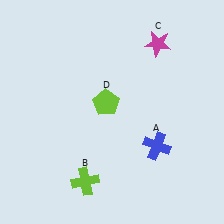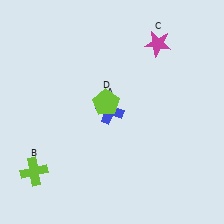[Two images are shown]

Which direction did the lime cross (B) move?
The lime cross (B) moved left.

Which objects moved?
The objects that moved are: the blue cross (A), the lime cross (B).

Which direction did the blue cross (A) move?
The blue cross (A) moved left.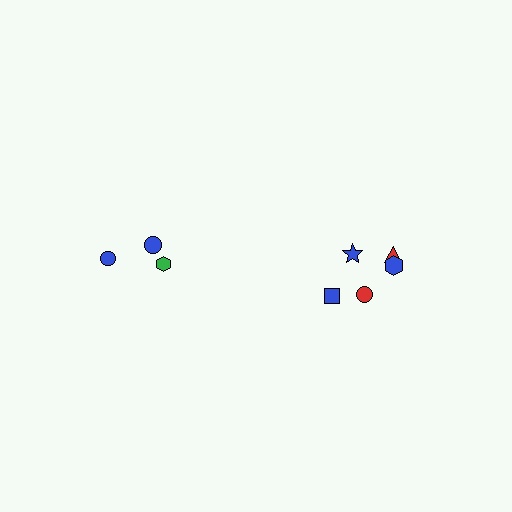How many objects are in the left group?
There are 3 objects.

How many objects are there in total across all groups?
There are 8 objects.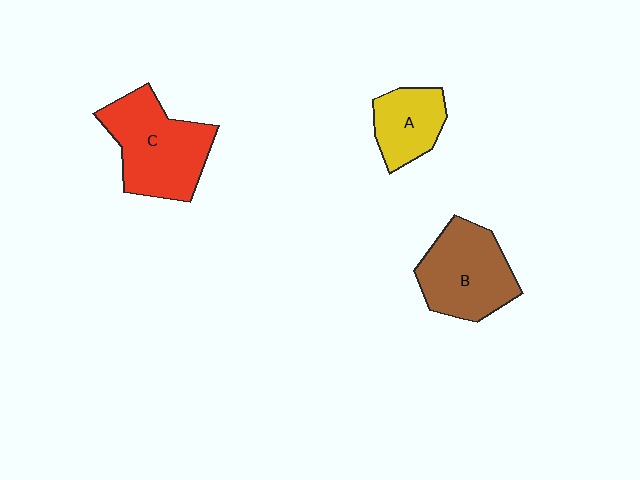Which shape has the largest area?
Shape C (red).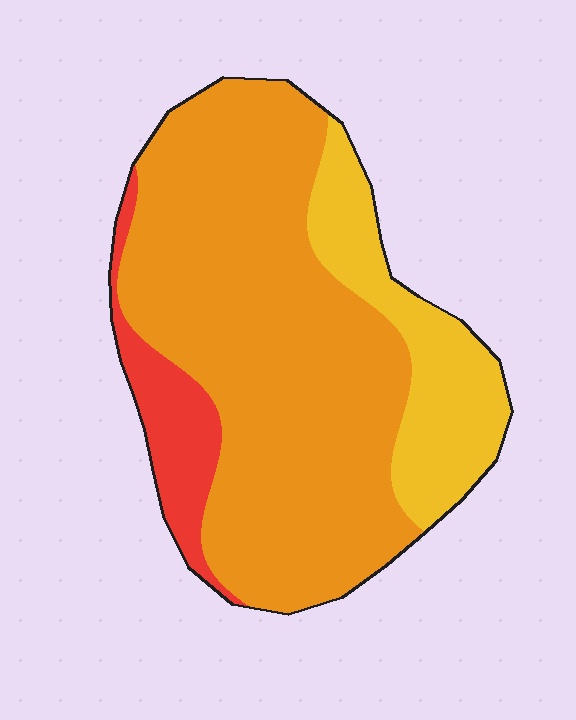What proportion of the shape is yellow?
Yellow takes up about one fifth (1/5) of the shape.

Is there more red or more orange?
Orange.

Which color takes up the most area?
Orange, at roughly 70%.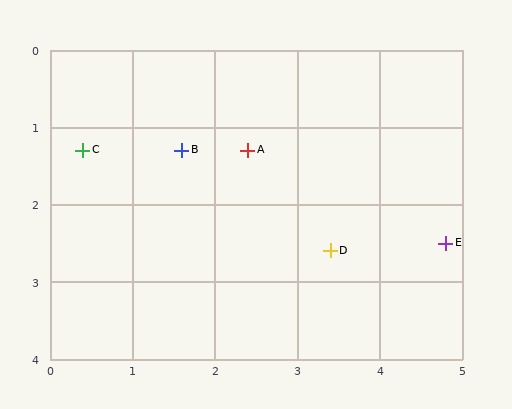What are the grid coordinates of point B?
Point B is at approximately (1.6, 1.3).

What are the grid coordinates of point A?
Point A is at approximately (2.4, 1.3).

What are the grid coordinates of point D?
Point D is at approximately (3.4, 2.6).